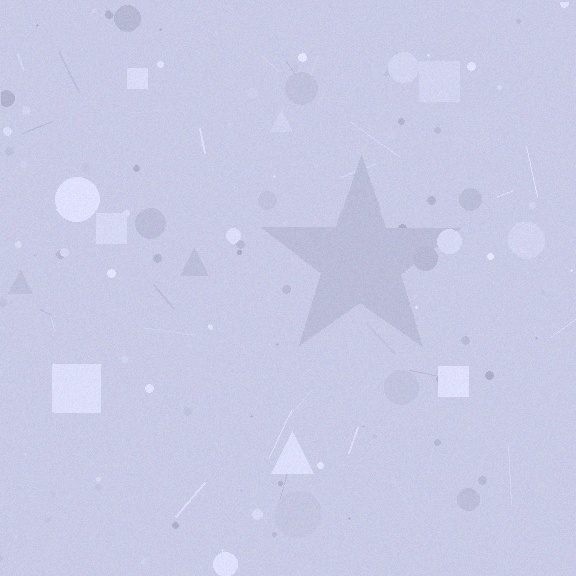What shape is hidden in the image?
A star is hidden in the image.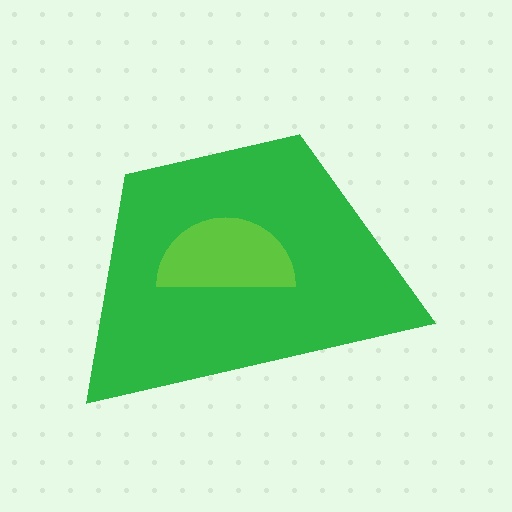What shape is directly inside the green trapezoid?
The lime semicircle.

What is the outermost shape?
The green trapezoid.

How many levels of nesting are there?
2.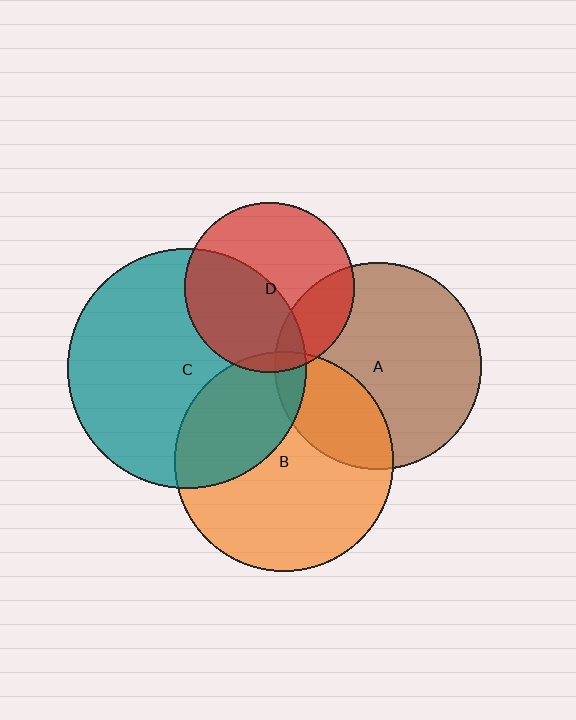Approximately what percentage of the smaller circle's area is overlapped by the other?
Approximately 35%.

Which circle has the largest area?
Circle C (teal).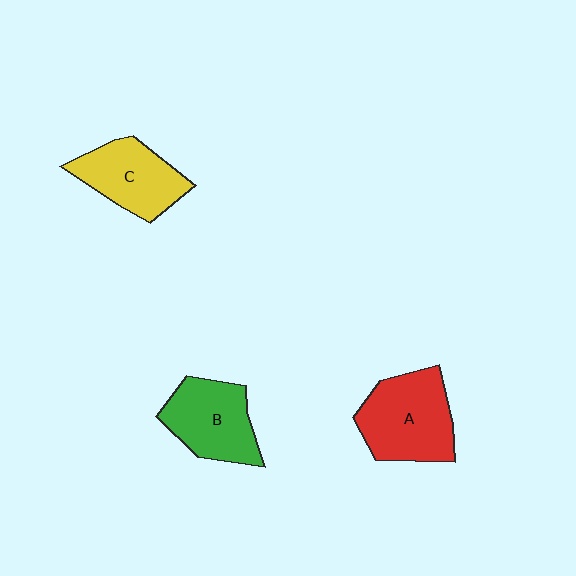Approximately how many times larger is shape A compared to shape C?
Approximately 1.2 times.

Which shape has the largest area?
Shape A (red).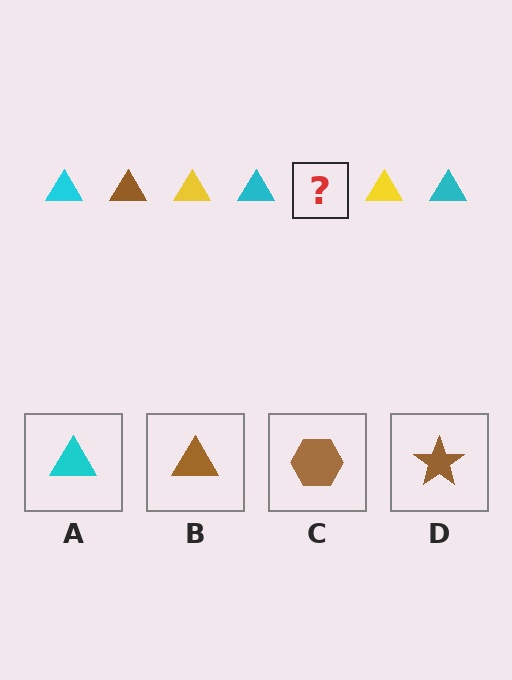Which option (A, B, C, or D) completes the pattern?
B.